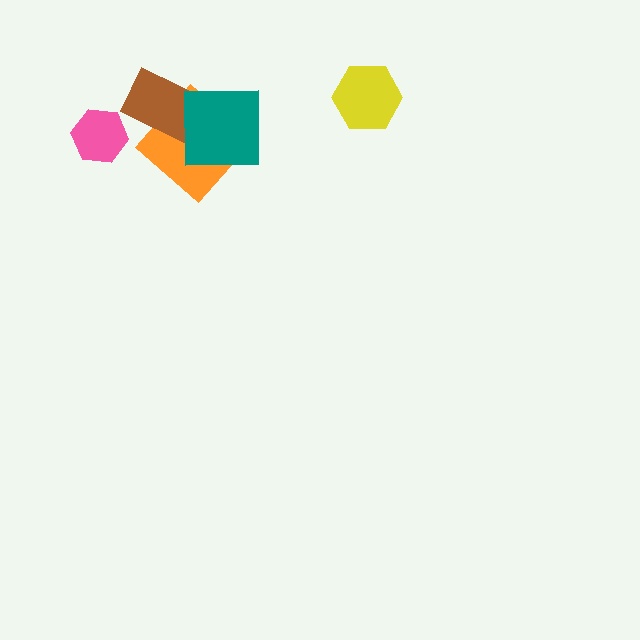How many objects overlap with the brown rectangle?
2 objects overlap with the brown rectangle.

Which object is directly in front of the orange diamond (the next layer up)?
The brown rectangle is directly in front of the orange diamond.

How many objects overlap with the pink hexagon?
0 objects overlap with the pink hexagon.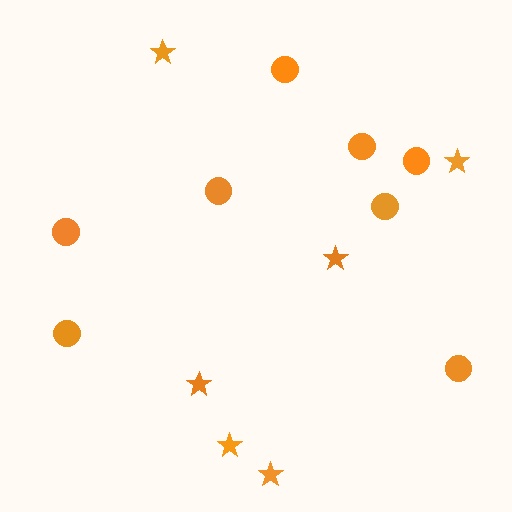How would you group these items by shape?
There are 2 groups: one group of circles (8) and one group of stars (6).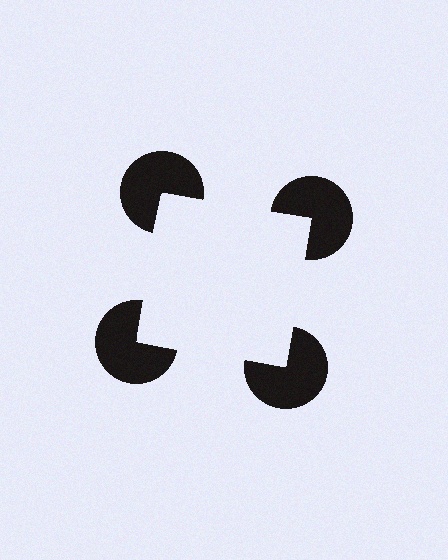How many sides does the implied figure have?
4 sides.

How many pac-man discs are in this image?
There are 4 — one at each vertex of the illusory square.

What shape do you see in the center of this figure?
An illusory square — its edges are inferred from the aligned wedge cuts in the pac-man discs, not physically drawn.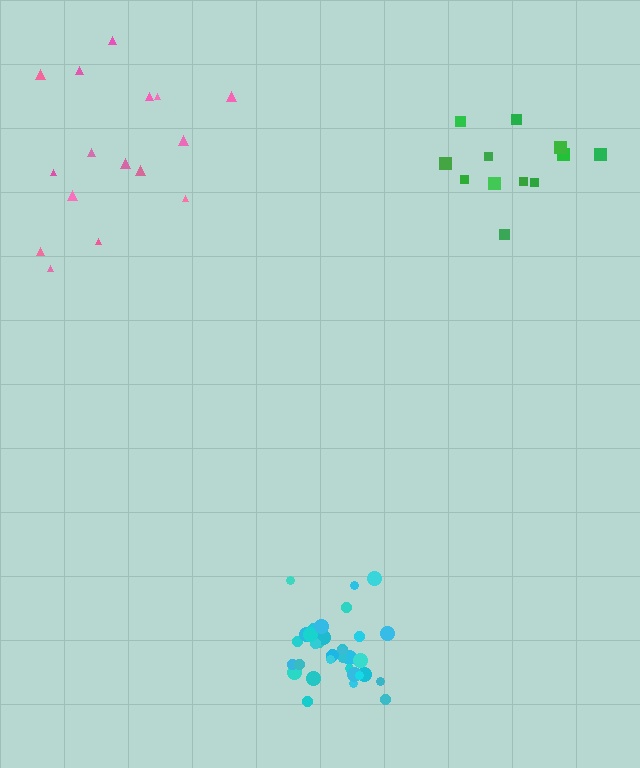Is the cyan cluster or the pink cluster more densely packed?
Cyan.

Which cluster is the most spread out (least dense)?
Pink.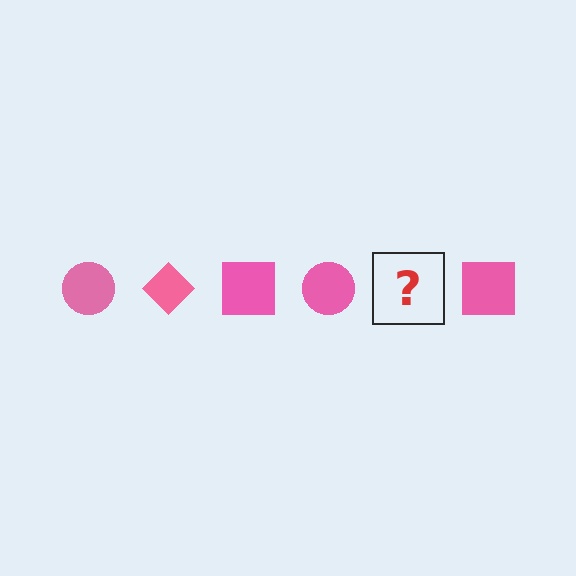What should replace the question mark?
The question mark should be replaced with a pink diamond.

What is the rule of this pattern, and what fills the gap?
The rule is that the pattern cycles through circle, diamond, square shapes in pink. The gap should be filled with a pink diamond.